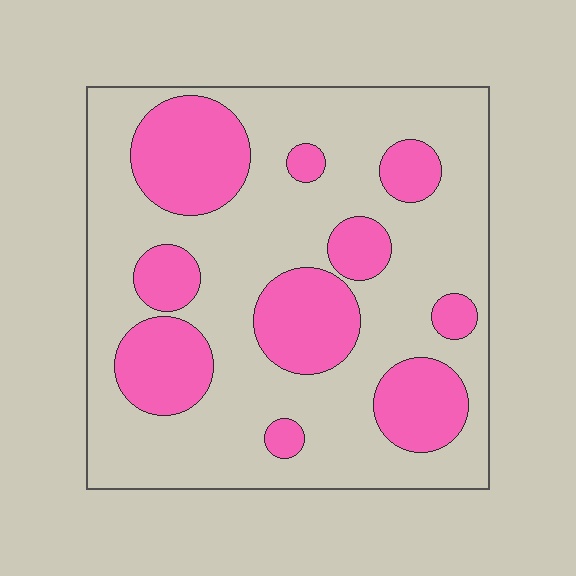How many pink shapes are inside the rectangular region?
10.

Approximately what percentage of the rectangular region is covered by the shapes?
Approximately 30%.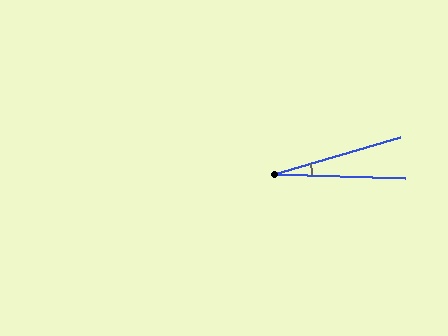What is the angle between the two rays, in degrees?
Approximately 18 degrees.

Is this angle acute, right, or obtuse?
It is acute.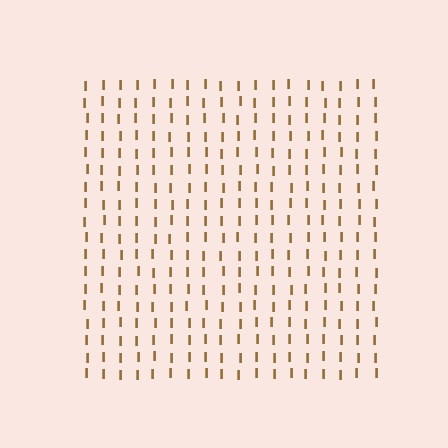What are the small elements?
The small elements are letter I's.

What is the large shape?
The large shape is a square.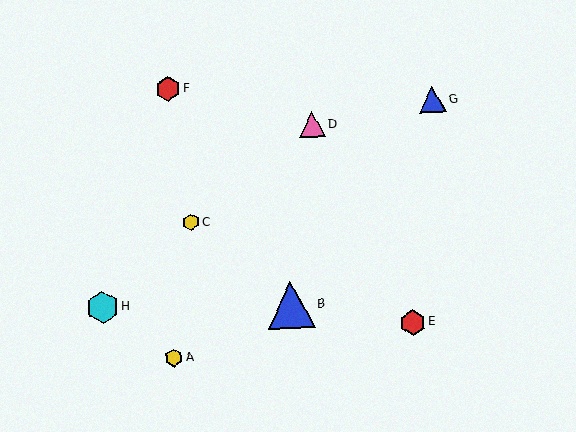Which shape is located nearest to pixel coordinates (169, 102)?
The red hexagon (labeled F) at (168, 89) is nearest to that location.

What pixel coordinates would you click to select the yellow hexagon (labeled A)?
Click at (174, 358) to select the yellow hexagon A.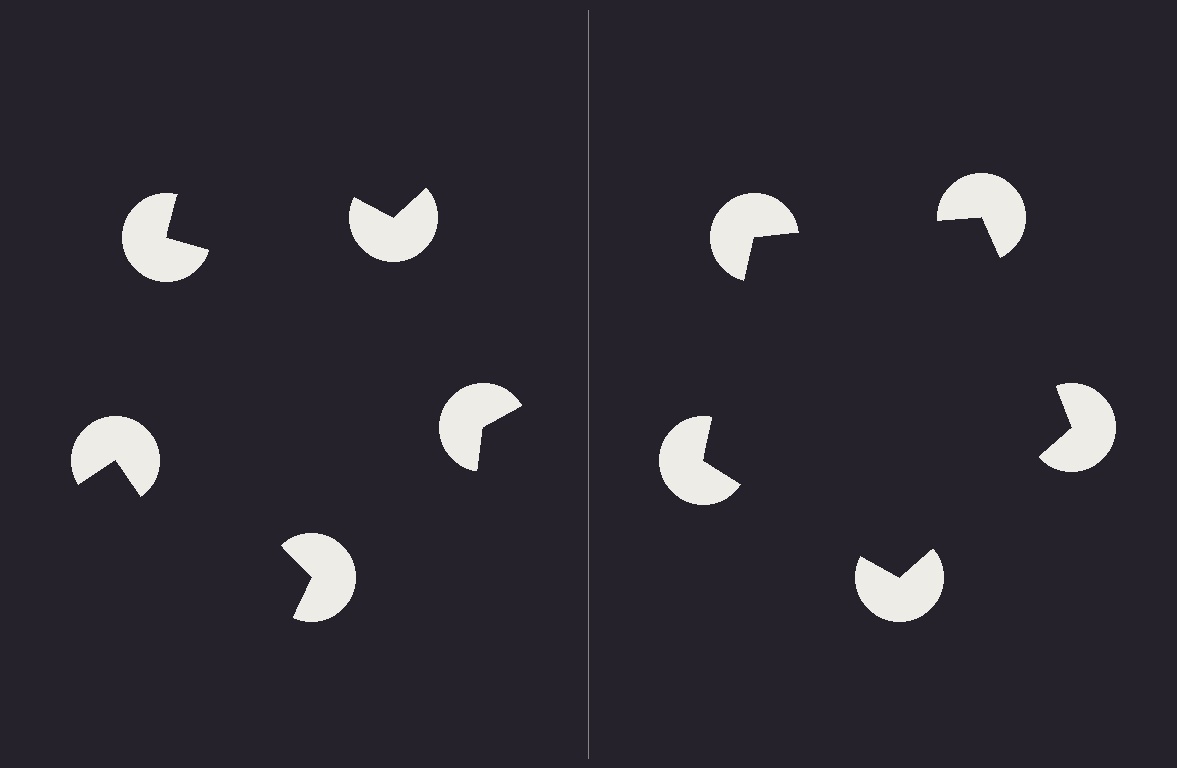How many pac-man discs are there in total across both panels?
10 — 5 on each side.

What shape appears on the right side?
An illusory pentagon.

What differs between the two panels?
The pac-man discs are positioned identically on both sides; only the wedge orientations differ. On the right they align to a pentagon; on the left they are misaligned.